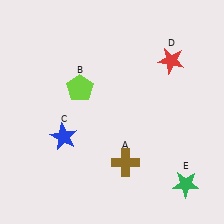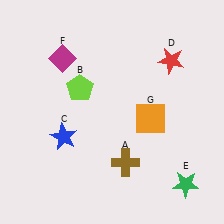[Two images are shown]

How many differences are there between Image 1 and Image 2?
There are 2 differences between the two images.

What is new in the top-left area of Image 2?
A magenta diamond (F) was added in the top-left area of Image 2.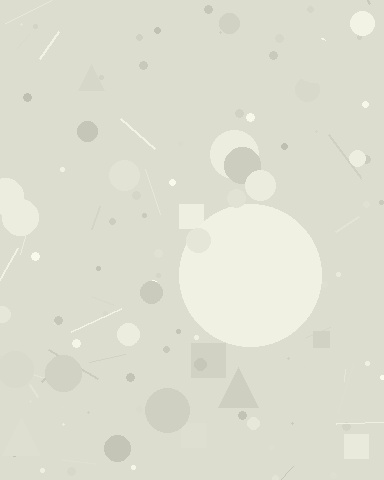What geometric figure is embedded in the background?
A circle is embedded in the background.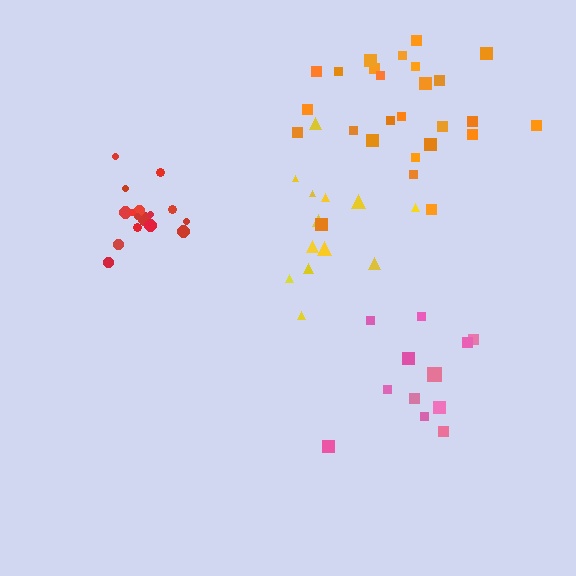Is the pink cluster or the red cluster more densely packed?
Red.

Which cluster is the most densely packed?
Red.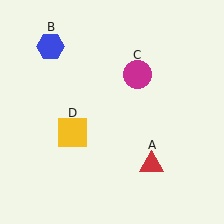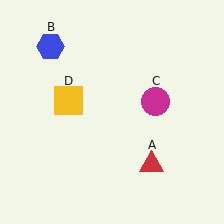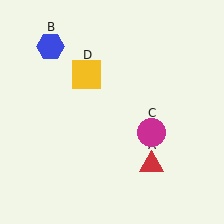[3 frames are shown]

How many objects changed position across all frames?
2 objects changed position: magenta circle (object C), yellow square (object D).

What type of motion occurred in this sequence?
The magenta circle (object C), yellow square (object D) rotated clockwise around the center of the scene.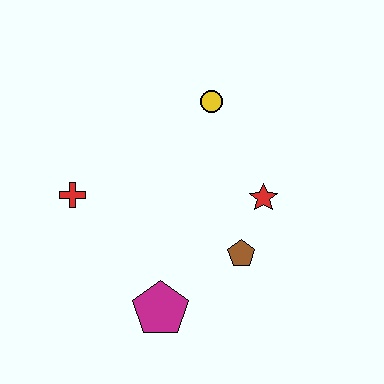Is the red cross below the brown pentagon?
No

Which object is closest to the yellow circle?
The red star is closest to the yellow circle.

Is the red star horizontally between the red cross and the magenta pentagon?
No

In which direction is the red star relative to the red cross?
The red star is to the right of the red cross.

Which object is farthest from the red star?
The red cross is farthest from the red star.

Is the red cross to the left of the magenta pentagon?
Yes